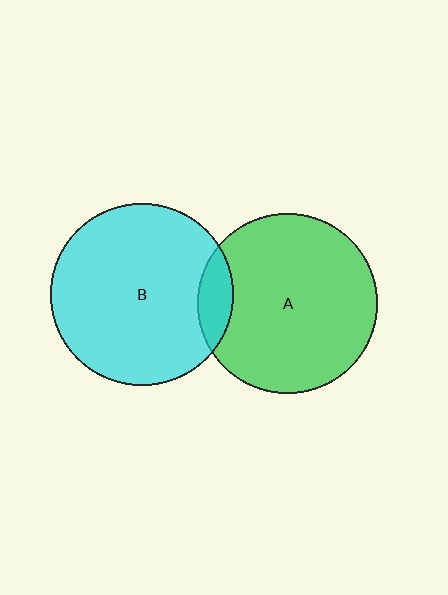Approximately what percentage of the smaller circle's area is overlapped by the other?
Approximately 10%.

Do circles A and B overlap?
Yes.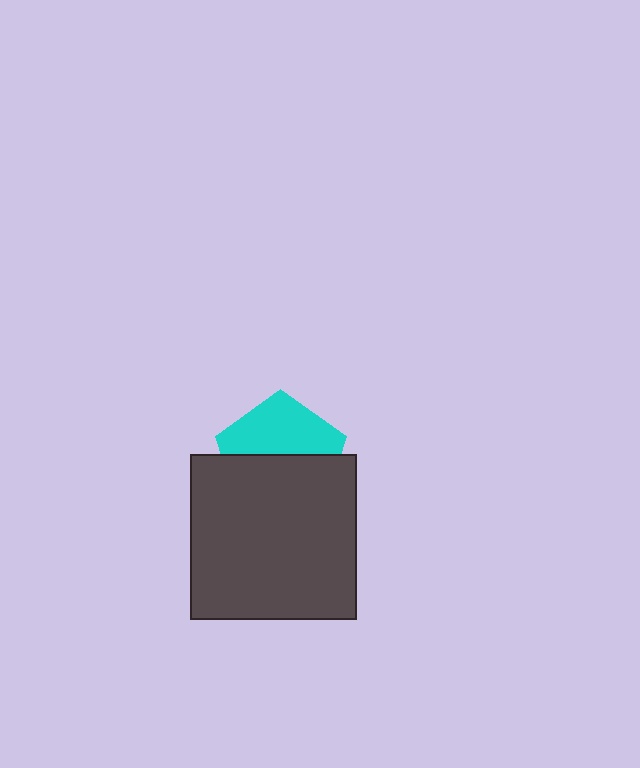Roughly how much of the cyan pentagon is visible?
About half of it is visible (roughly 46%).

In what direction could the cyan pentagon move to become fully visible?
The cyan pentagon could move up. That would shift it out from behind the dark gray square entirely.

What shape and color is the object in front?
The object in front is a dark gray square.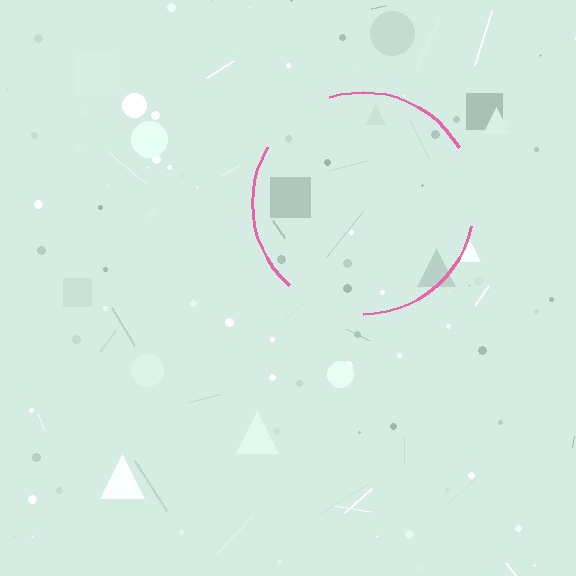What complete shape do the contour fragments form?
The contour fragments form a circle.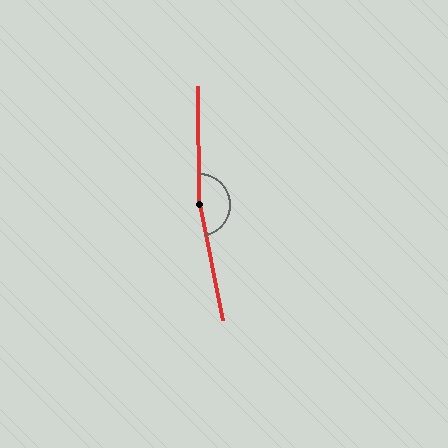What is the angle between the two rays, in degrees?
Approximately 169 degrees.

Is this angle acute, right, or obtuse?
It is obtuse.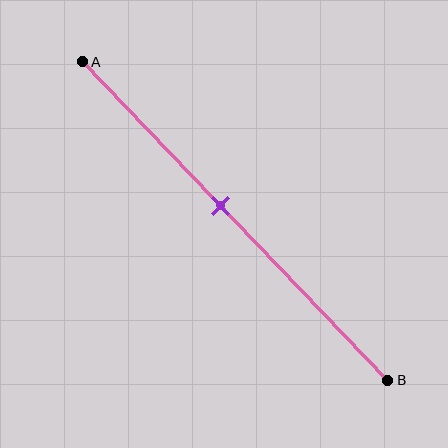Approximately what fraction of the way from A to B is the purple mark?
The purple mark is approximately 45% of the way from A to B.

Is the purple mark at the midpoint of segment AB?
No, the mark is at about 45% from A, not at the 50% midpoint.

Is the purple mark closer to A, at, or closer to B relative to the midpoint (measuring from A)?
The purple mark is closer to point A than the midpoint of segment AB.